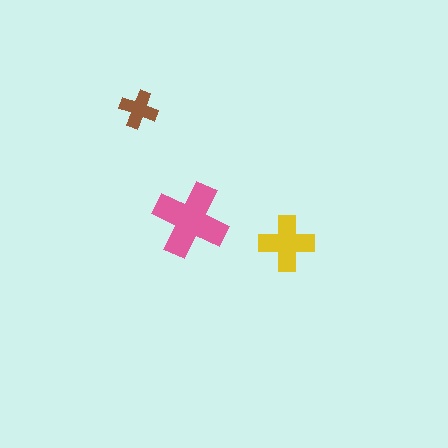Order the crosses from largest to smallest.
the pink one, the yellow one, the brown one.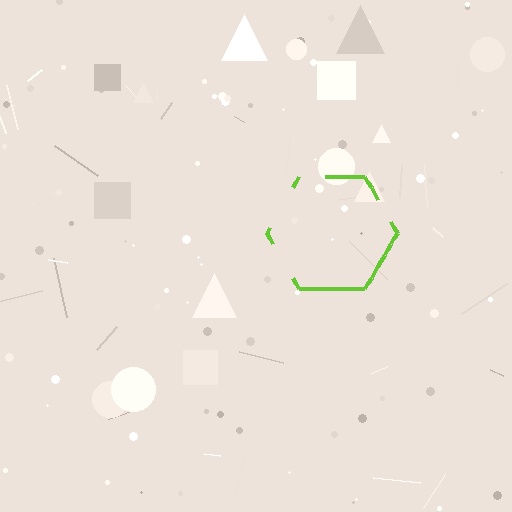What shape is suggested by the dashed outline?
The dashed outline suggests a hexagon.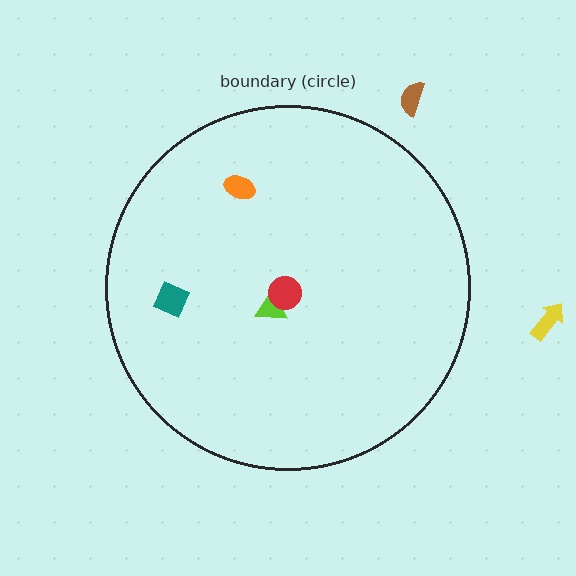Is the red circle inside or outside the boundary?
Inside.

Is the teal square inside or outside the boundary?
Inside.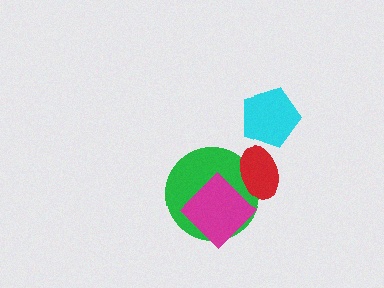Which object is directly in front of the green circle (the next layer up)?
The magenta diamond is directly in front of the green circle.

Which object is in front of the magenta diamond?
The red ellipse is in front of the magenta diamond.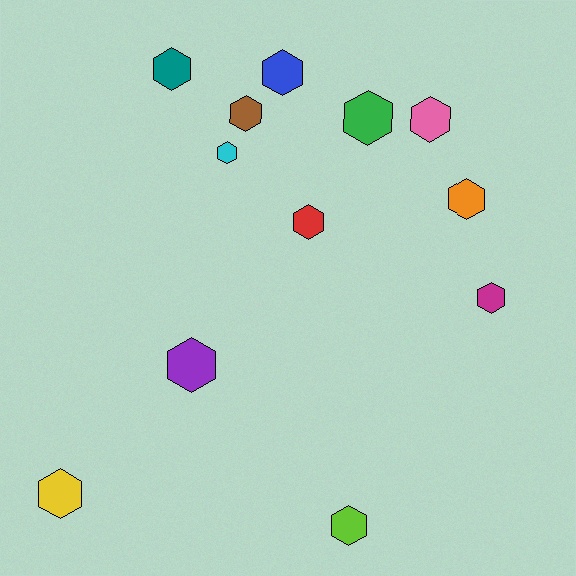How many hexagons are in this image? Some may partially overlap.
There are 12 hexagons.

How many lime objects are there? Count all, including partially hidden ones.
There is 1 lime object.